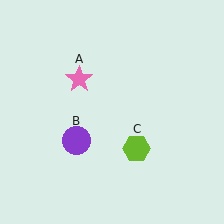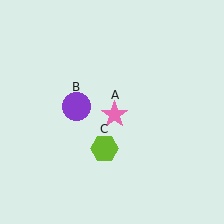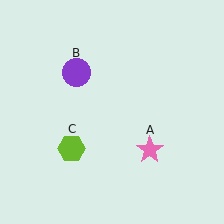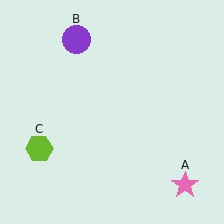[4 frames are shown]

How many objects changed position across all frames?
3 objects changed position: pink star (object A), purple circle (object B), lime hexagon (object C).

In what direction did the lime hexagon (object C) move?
The lime hexagon (object C) moved left.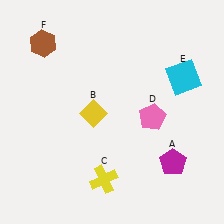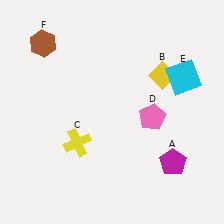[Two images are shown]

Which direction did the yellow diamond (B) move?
The yellow diamond (B) moved right.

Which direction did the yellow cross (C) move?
The yellow cross (C) moved up.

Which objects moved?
The objects that moved are: the yellow diamond (B), the yellow cross (C).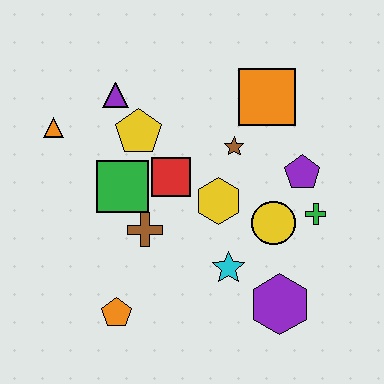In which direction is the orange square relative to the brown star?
The orange square is above the brown star.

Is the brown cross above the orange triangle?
No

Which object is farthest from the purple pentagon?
The orange triangle is farthest from the purple pentagon.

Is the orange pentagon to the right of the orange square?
No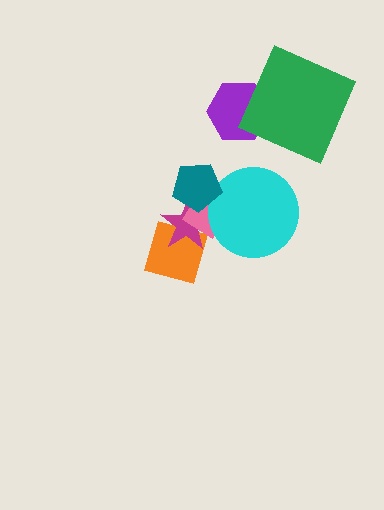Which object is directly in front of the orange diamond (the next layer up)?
The magenta star is directly in front of the orange diamond.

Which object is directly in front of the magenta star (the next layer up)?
The pink diamond is directly in front of the magenta star.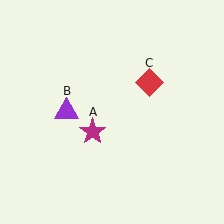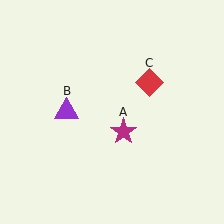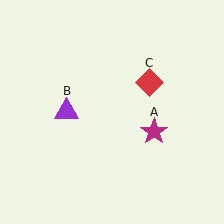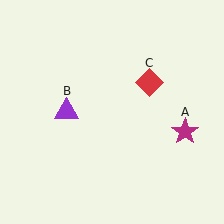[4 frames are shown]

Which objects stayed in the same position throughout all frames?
Purple triangle (object B) and red diamond (object C) remained stationary.